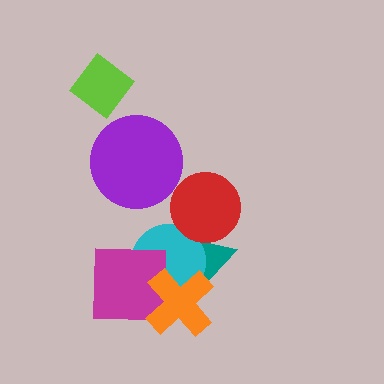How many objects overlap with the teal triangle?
4 objects overlap with the teal triangle.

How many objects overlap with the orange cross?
3 objects overlap with the orange cross.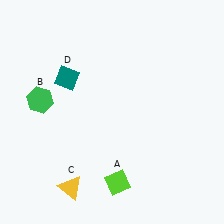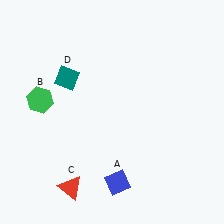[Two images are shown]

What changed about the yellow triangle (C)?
In Image 1, C is yellow. In Image 2, it changed to red.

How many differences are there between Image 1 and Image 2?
There are 2 differences between the two images.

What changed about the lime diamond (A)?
In Image 1, A is lime. In Image 2, it changed to blue.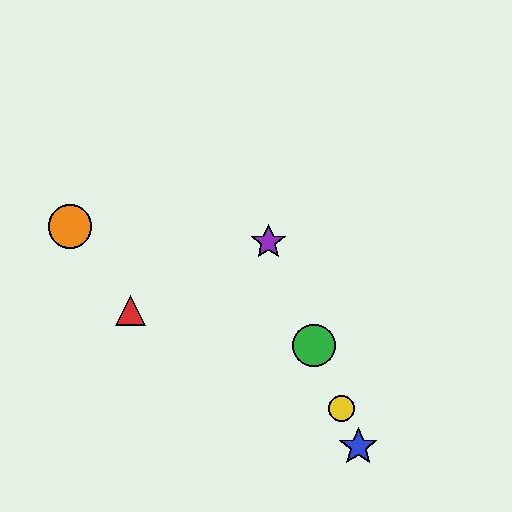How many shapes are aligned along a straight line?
4 shapes (the blue star, the green circle, the yellow circle, the purple star) are aligned along a straight line.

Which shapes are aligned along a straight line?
The blue star, the green circle, the yellow circle, the purple star are aligned along a straight line.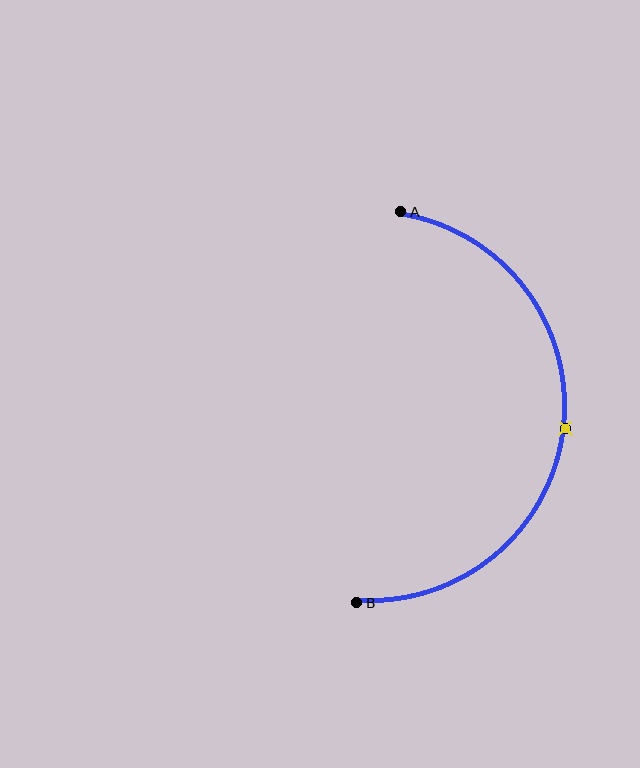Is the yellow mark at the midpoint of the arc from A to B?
Yes. The yellow mark lies on the arc at equal arc-length from both A and B — it is the arc midpoint.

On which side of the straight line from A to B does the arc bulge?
The arc bulges to the right of the straight line connecting A and B.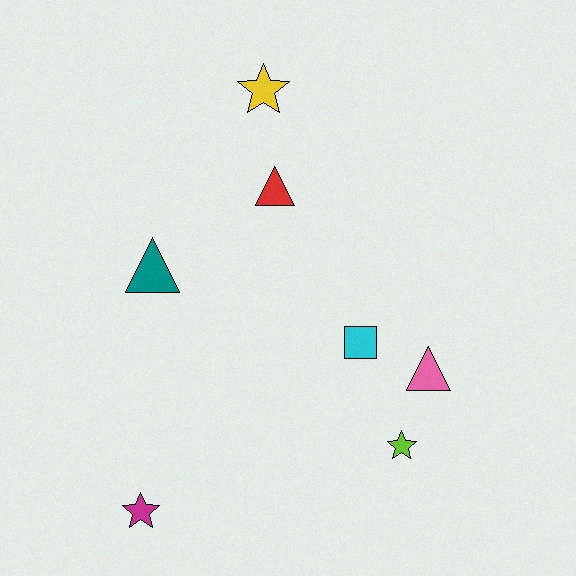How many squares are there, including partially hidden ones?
There is 1 square.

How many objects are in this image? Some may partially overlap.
There are 7 objects.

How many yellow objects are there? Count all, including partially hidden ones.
There is 1 yellow object.